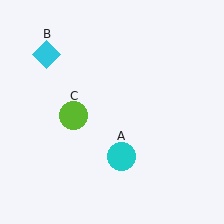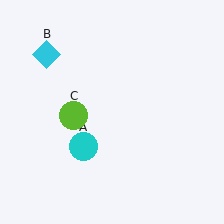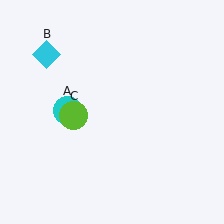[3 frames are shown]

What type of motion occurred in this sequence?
The cyan circle (object A) rotated clockwise around the center of the scene.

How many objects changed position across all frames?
1 object changed position: cyan circle (object A).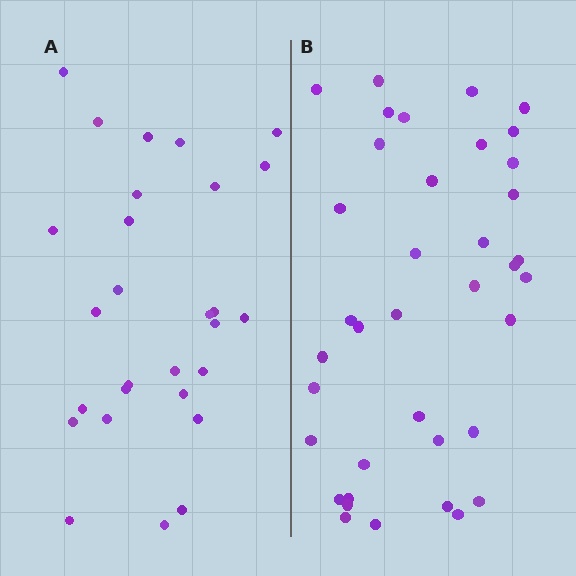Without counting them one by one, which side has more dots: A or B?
Region B (the right region) has more dots.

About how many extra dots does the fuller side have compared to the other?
Region B has roughly 10 or so more dots than region A.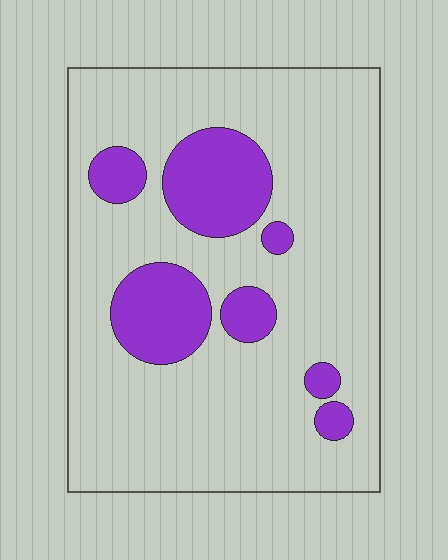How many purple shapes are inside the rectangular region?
7.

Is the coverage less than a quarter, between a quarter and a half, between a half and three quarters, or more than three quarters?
Less than a quarter.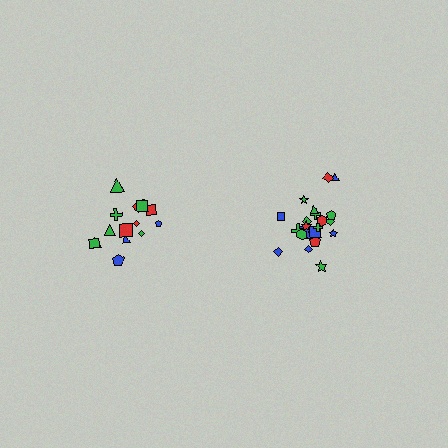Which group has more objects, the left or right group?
The right group.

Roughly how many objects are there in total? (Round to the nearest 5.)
Roughly 35 objects in total.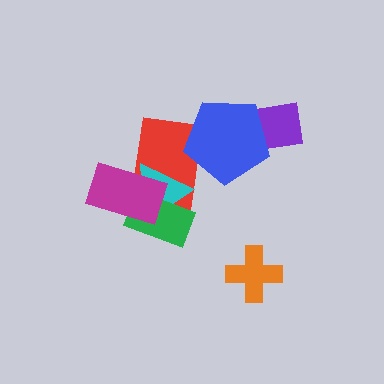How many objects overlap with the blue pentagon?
2 objects overlap with the blue pentagon.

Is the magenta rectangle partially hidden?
No, no other shape covers it.